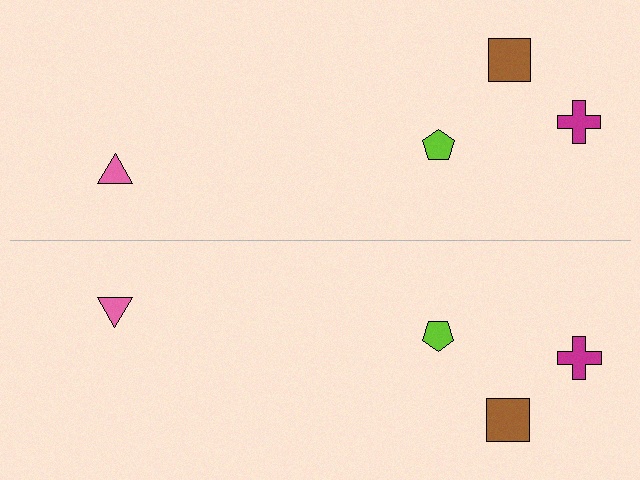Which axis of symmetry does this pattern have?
The pattern has a horizontal axis of symmetry running through the center of the image.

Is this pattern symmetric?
Yes, this pattern has bilateral (reflection) symmetry.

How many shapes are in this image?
There are 8 shapes in this image.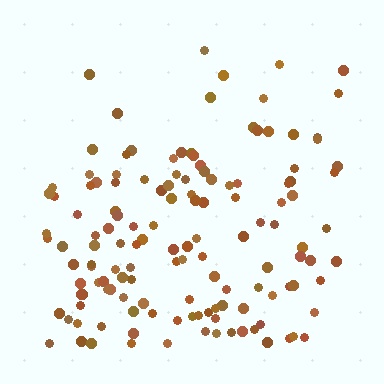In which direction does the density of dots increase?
From top to bottom, with the bottom side densest.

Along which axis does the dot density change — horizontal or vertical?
Vertical.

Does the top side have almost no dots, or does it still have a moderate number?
Still a moderate number, just noticeably fewer than the bottom.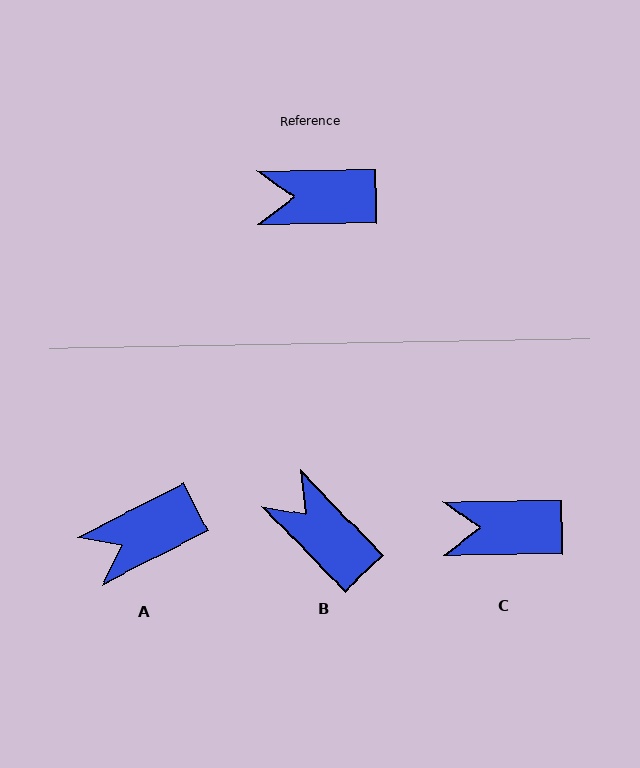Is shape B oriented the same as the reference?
No, it is off by about 47 degrees.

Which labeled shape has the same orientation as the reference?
C.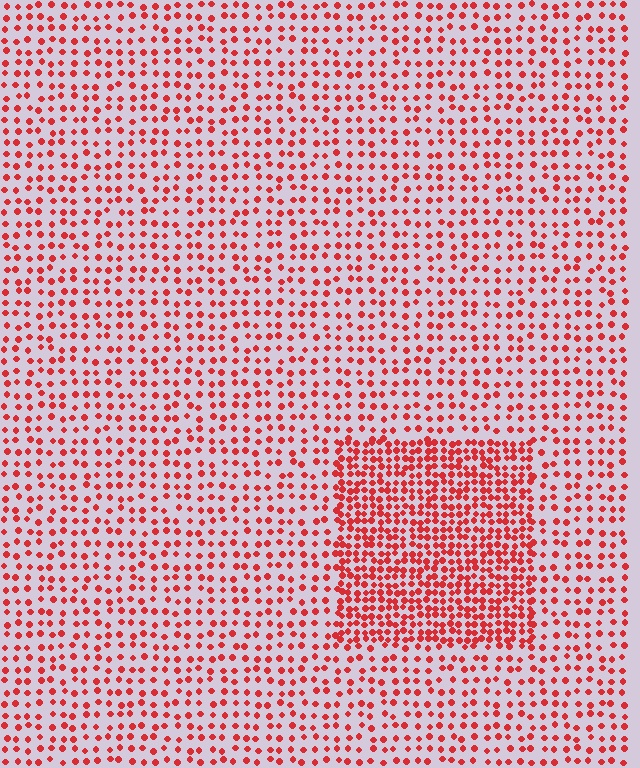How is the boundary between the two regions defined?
The boundary is defined by a change in element density (approximately 2.1x ratio). All elements are the same color, size, and shape.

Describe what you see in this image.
The image contains small red elements arranged at two different densities. A rectangle-shaped region is visible where the elements are more densely packed than the surrounding area.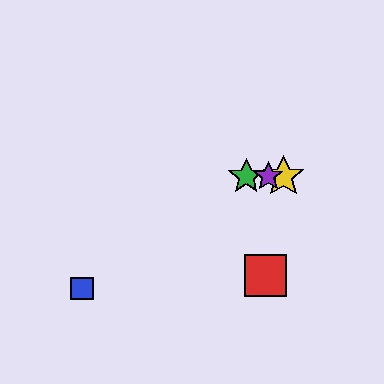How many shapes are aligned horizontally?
3 shapes (the green star, the yellow star, the purple star) are aligned horizontally.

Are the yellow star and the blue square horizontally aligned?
No, the yellow star is at y≈177 and the blue square is at y≈289.